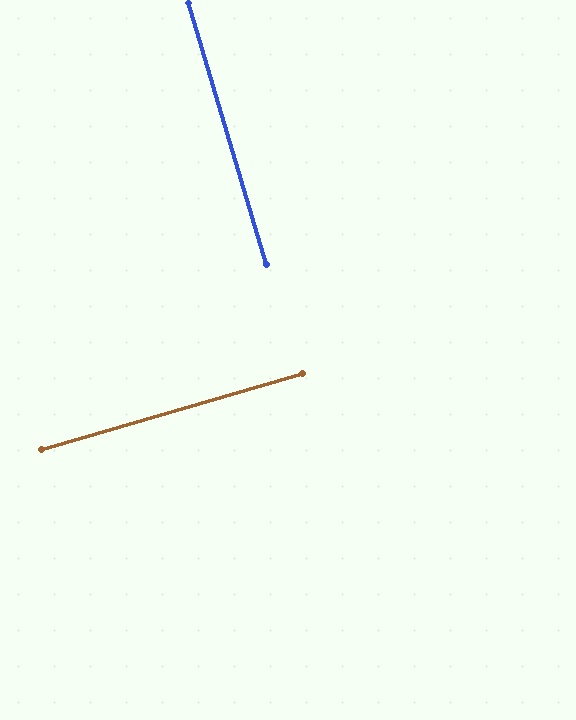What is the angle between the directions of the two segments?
Approximately 89 degrees.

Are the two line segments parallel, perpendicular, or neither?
Perpendicular — they meet at approximately 89°.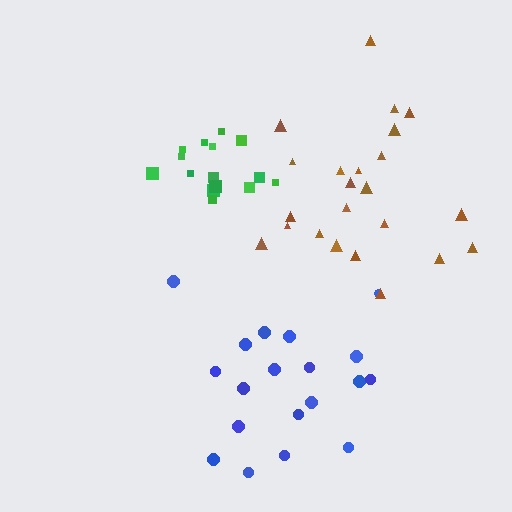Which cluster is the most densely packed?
Green.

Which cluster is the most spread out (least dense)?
Blue.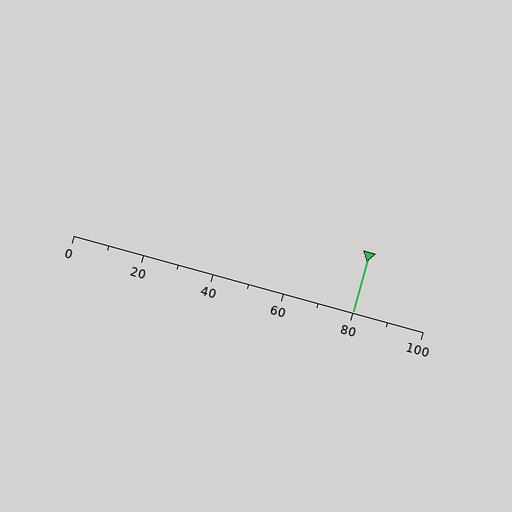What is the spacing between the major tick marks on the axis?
The major ticks are spaced 20 apart.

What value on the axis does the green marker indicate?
The marker indicates approximately 80.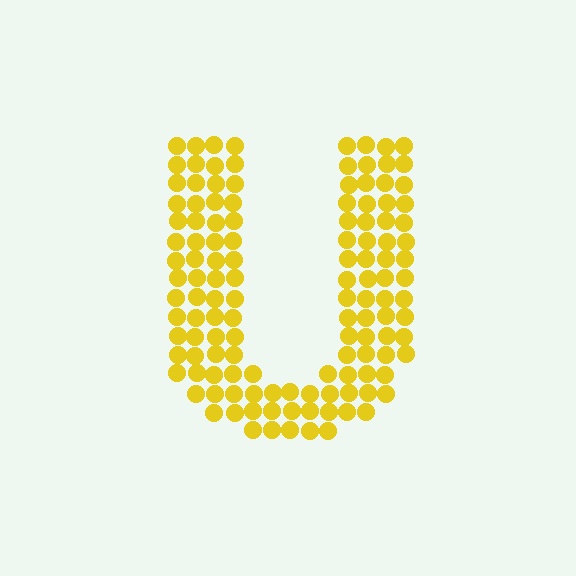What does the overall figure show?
The overall figure shows the letter U.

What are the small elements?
The small elements are circles.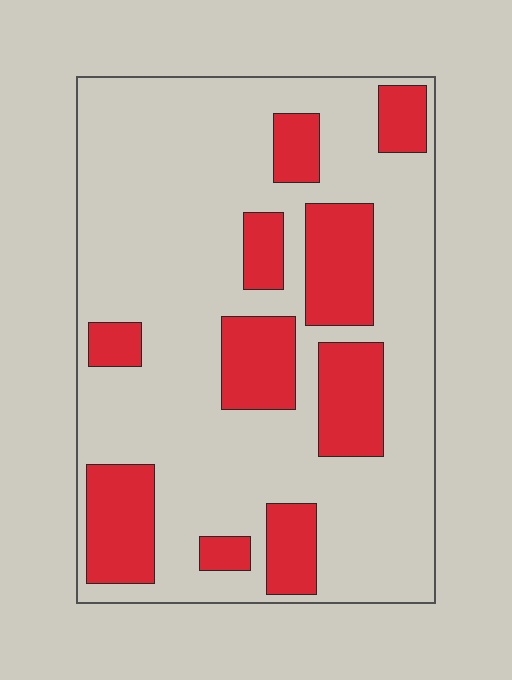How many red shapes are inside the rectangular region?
10.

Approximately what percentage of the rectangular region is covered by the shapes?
Approximately 25%.